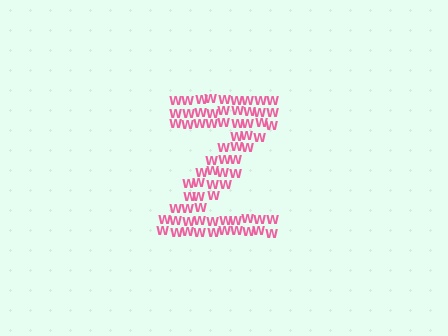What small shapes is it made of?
It is made of small letter W's.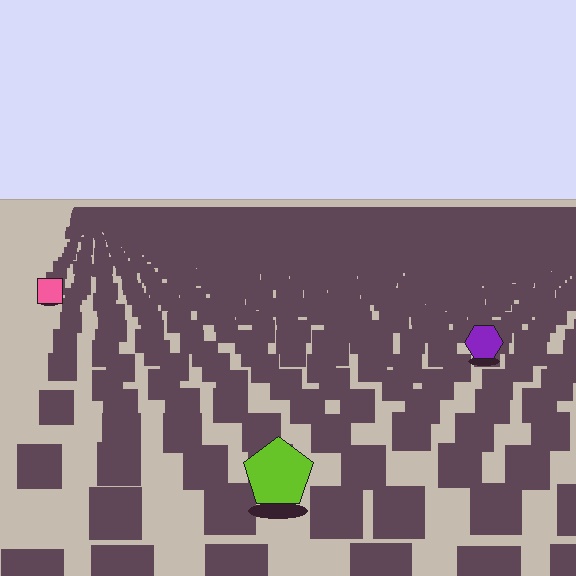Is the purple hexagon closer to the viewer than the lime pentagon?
No. The lime pentagon is closer — you can tell from the texture gradient: the ground texture is coarser near it.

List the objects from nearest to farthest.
From nearest to farthest: the lime pentagon, the purple hexagon, the pink square.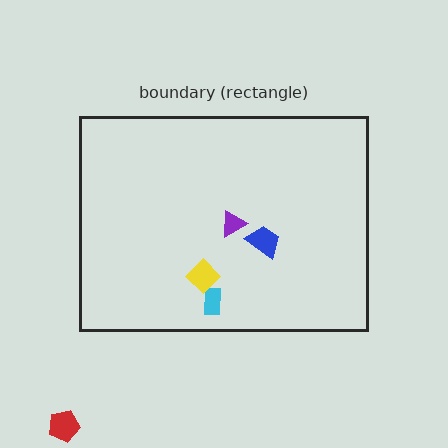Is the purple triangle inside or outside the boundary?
Inside.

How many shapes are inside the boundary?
4 inside, 1 outside.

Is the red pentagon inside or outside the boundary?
Outside.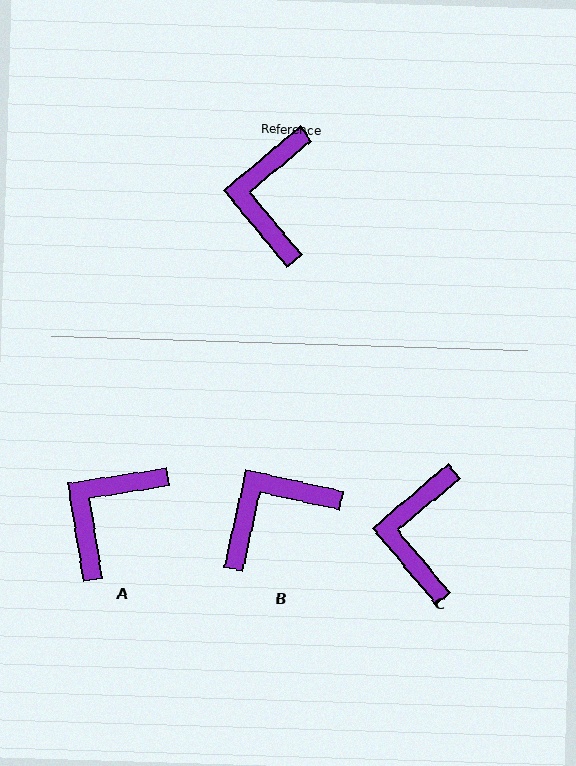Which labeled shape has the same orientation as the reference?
C.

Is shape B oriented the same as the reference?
No, it is off by about 52 degrees.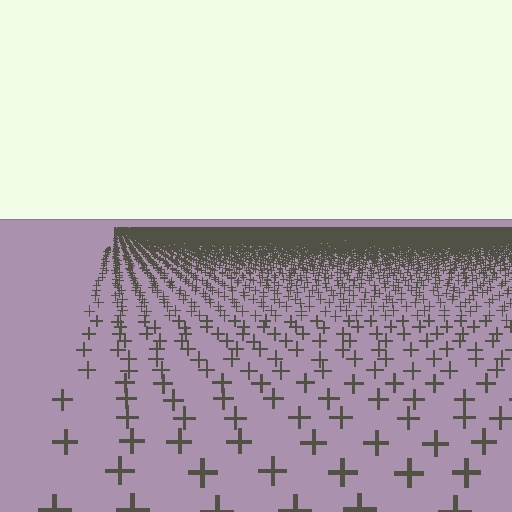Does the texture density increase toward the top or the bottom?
Density increases toward the top.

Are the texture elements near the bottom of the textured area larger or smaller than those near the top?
Larger. Near the bottom, elements are closer to the viewer and appear at a bigger on-screen size.